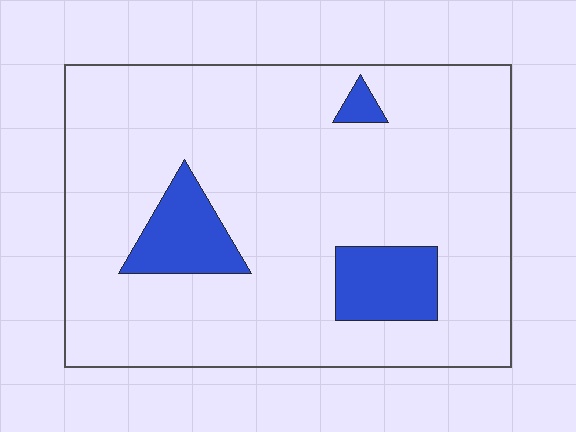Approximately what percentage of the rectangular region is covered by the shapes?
Approximately 10%.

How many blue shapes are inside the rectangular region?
3.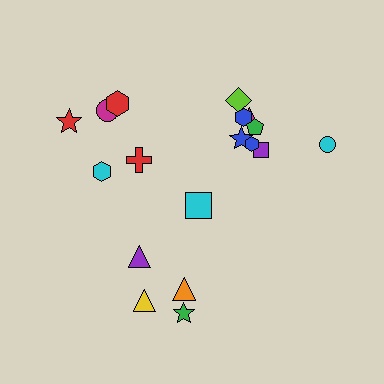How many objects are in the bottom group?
There are 5 objects.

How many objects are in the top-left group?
There are 5 objects.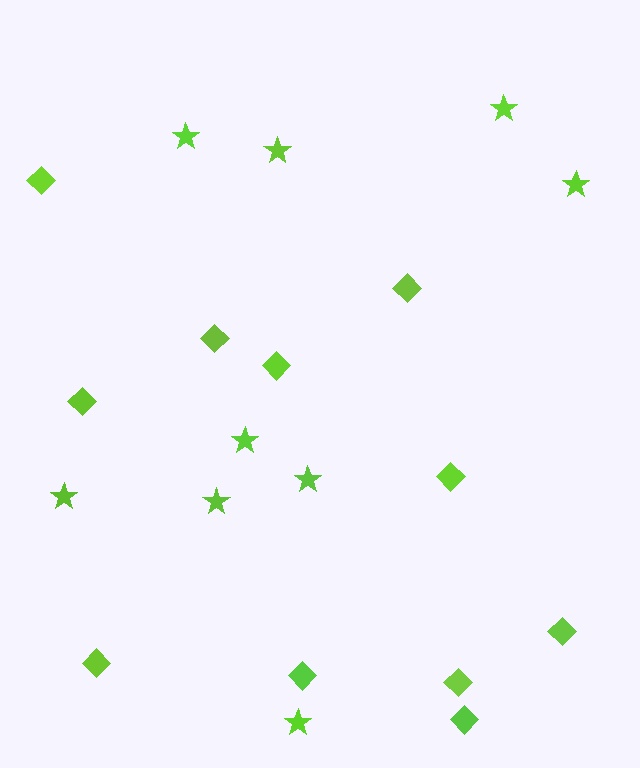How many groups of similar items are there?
There are 2 groups: one group of stars (9) and one group of diamonds (11).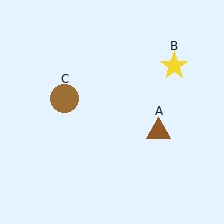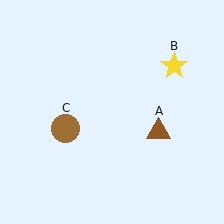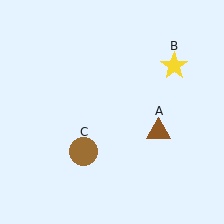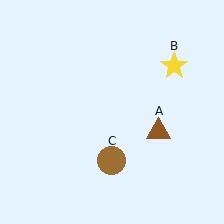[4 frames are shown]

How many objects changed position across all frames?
1 object changed position: brown circle (object C).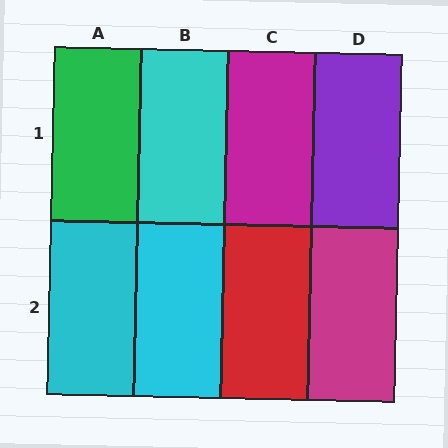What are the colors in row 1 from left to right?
Green, cyan, magenta, purple.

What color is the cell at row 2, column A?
Cyan.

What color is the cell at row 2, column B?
Cyan.